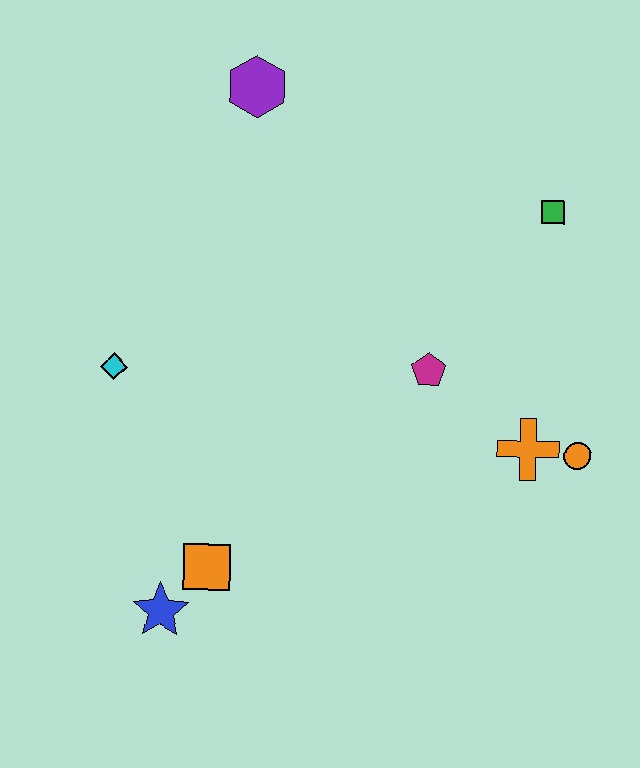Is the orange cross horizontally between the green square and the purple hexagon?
Yes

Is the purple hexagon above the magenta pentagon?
Yes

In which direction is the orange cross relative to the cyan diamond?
The orange cross is to the right of the cyan diamond.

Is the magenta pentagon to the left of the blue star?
No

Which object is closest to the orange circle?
The orange cross is closest to the orange circle.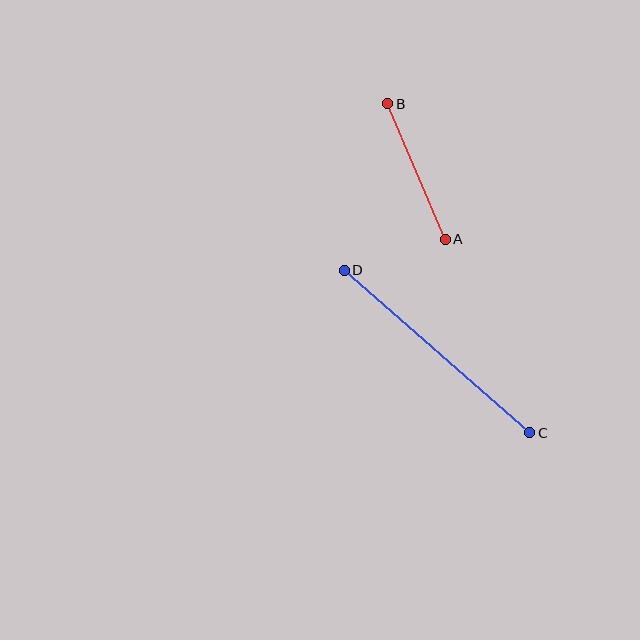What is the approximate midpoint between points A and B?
The midpoint is at approximately (417, 172) pixels.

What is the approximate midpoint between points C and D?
The midpoint is at approximately (437, 352) pixels.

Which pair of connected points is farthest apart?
Points C and D are farthest apart.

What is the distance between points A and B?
The distance is approximately 147 pixels.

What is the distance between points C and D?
The distance is approximately 247 pixels.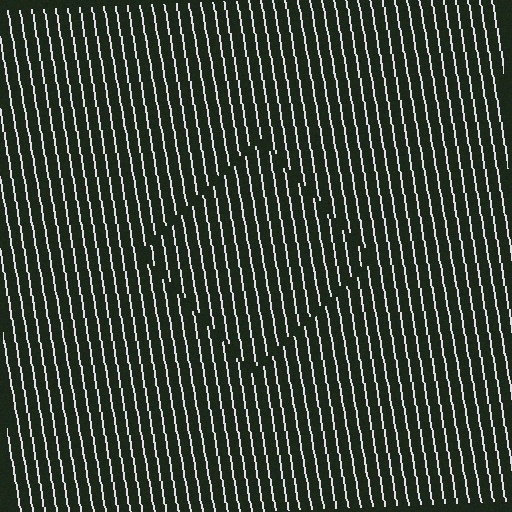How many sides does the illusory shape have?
4 sides — the line-ends trace a square.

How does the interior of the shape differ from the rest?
The interior of the shape contains the same grating, shifted by half a period — the contour is defined by the phase discontinuity where line-ends from the inner and outer gratings abut.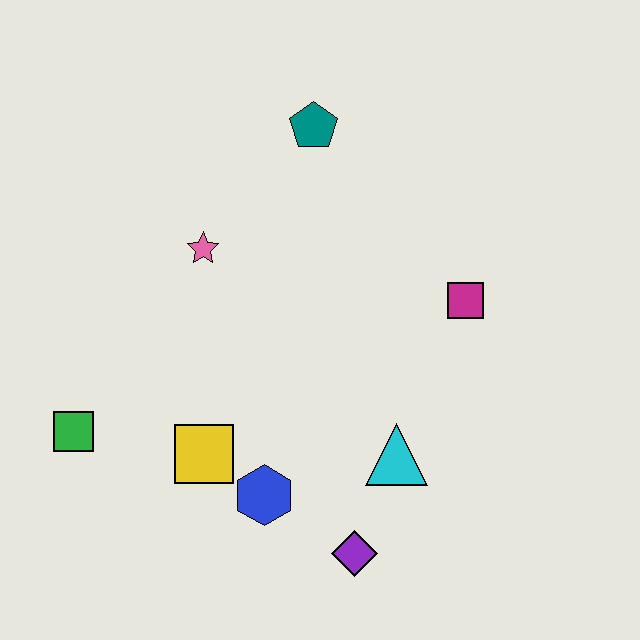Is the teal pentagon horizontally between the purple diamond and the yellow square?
Yes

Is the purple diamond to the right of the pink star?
Yes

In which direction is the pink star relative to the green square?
The pink star is above the green square.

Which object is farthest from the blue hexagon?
The teal pentagon is farthest from the blue hexagon.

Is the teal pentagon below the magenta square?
No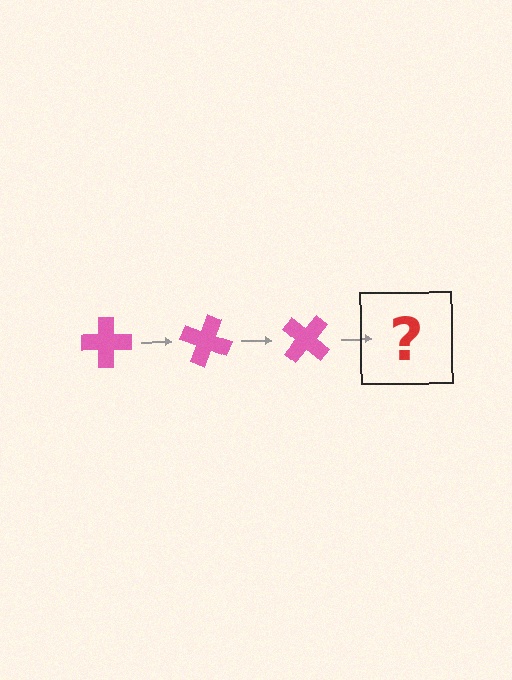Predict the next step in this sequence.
The next step is a pink cross rotated 60 degrees.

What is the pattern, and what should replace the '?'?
The pattern is that the cross rotates 20 degrees each step. The '?' should be a pink cross rotated 60 degrees.